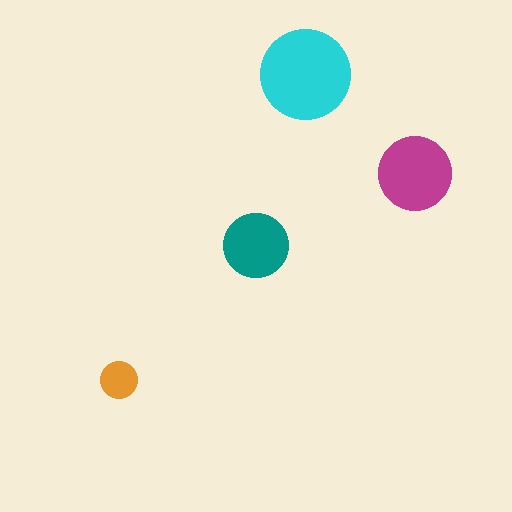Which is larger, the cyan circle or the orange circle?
The cyan one.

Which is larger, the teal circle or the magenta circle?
The magenta one.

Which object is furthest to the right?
The magenta circle is rightmost.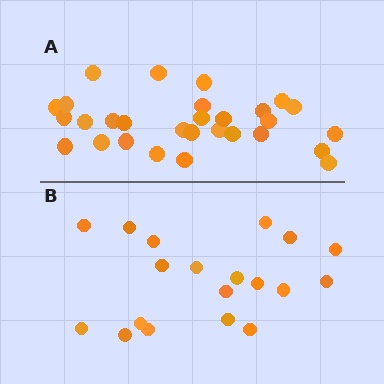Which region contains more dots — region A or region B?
Region A (the top region) has more dots.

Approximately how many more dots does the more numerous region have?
Region A has roughly 10 or so more dots than region B.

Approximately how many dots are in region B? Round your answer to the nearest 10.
About 20 dots. (The exact count is 19, which rounds to 20.)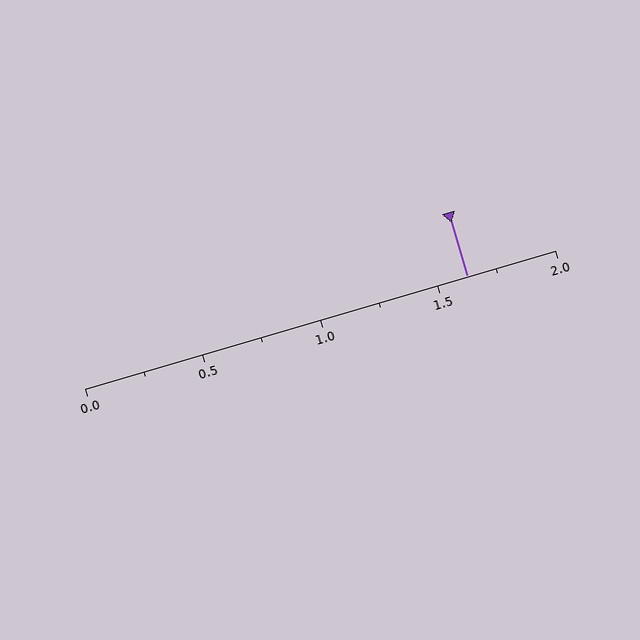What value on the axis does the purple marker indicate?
The marker indicates approximately 1.62.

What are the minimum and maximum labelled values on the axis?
The axis runs from 0.0 to 2.0.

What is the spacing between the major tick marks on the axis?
The major ticks are spaced 0.5 apart.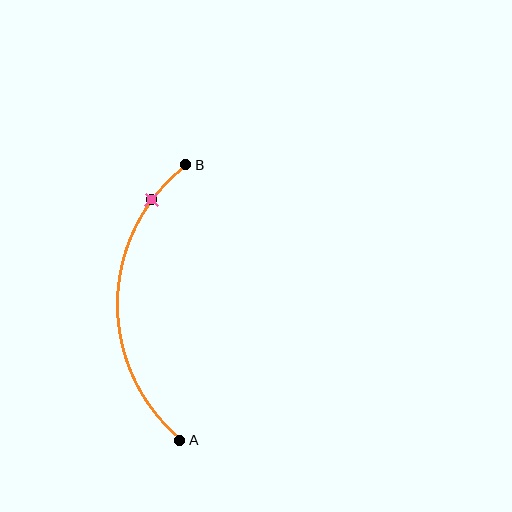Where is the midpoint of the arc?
The arc midpoint is the point on the curve farthest from the straight line joining A and B. It sits to the left of that line.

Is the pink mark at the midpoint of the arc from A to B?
No. The pink mark lies on the arc but is closer to endpoint B. The arc midpoint would be at the point on the curve equidistant along the arc from both A and B.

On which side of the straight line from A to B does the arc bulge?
The arc bulges to the left of the straight line connecting A and B.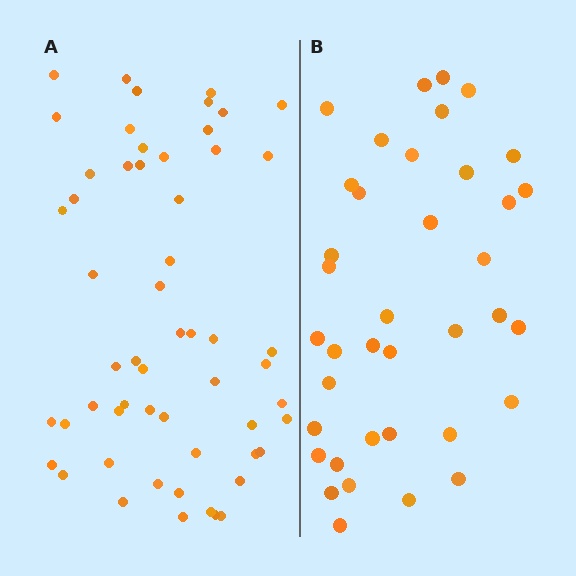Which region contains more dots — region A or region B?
Region A (the left region) has more dots.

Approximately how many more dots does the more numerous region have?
Region A has approximately 20 more dots than region B.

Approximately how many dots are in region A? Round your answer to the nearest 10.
About 60 dots. (The exact count is 56, which rounds to 60.)